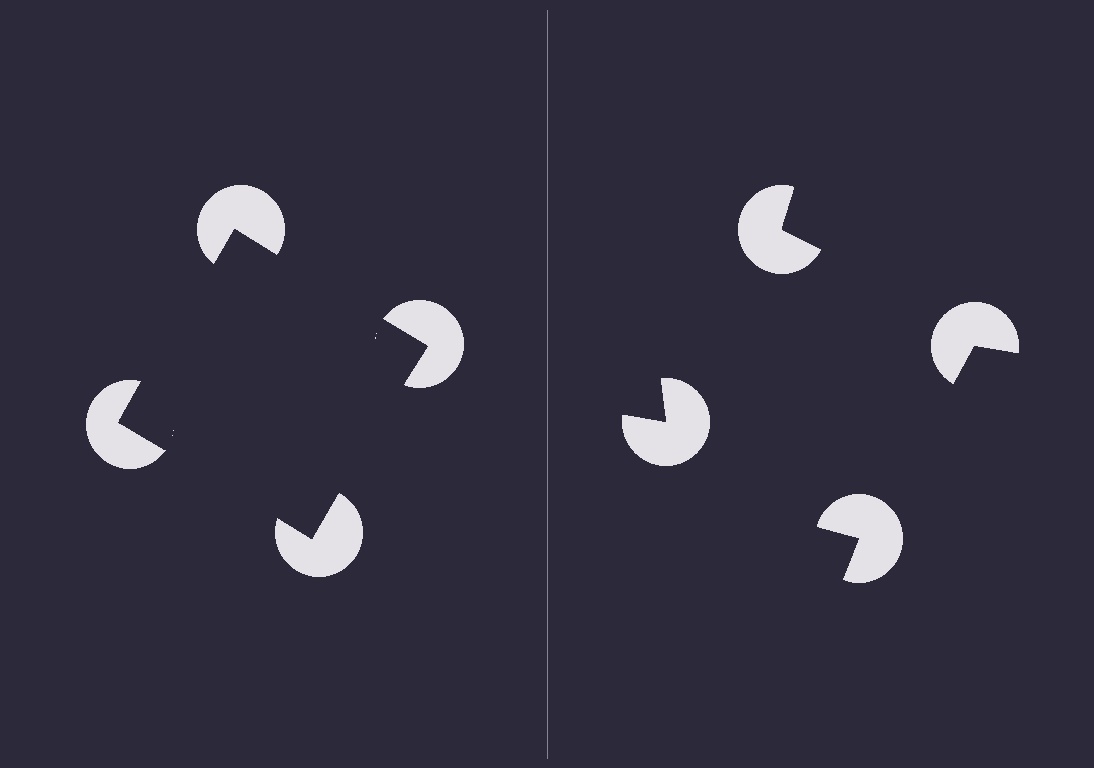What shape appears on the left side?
An illusory square.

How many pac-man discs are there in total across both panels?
8 — 4 on each side.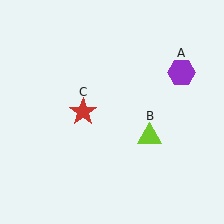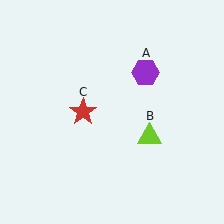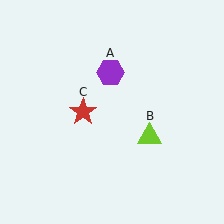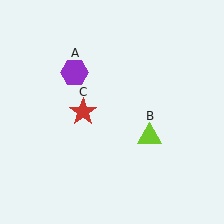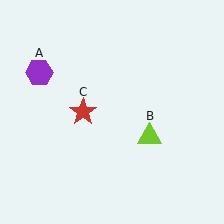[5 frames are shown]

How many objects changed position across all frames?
1 object changed position: purple hexagon (object A).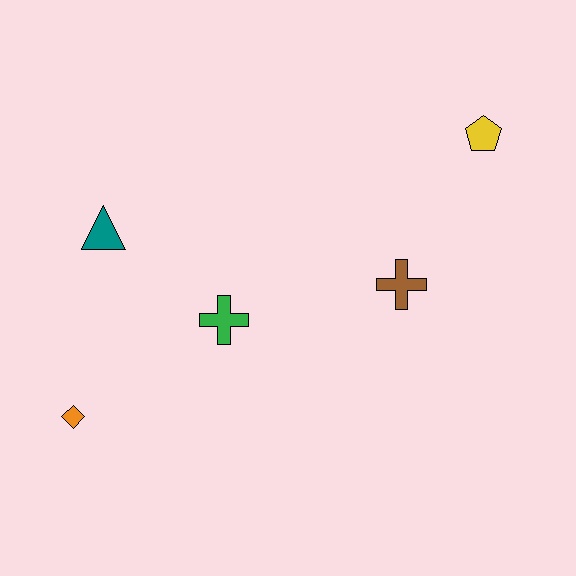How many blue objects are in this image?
There are no blue objects.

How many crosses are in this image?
There are 2 crosses.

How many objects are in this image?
There are 5 objects.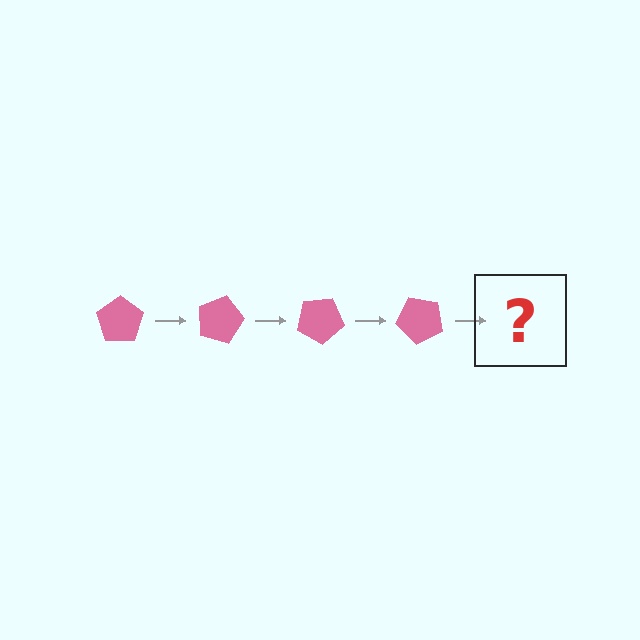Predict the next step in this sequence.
The next step is a pink pentagon rotated 60 degrees.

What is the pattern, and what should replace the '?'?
The pattern is that the pentagon rotates 15 degrees each step. The '?' should be a pink pentagon rotated 60 degrees.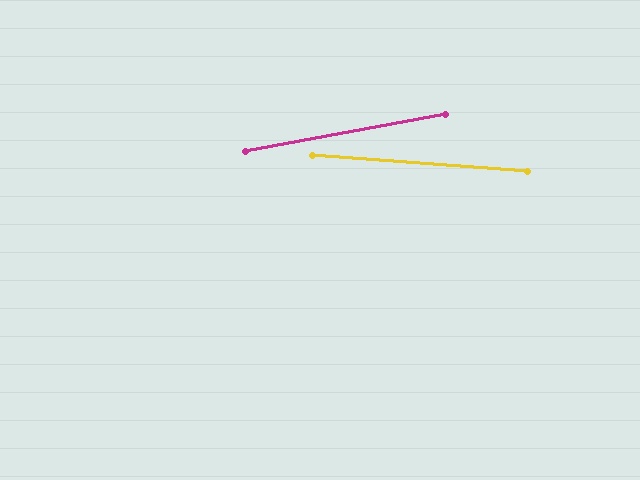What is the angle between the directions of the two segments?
Approximately 15 degrees.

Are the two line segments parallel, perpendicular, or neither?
Neither parallel nor perpendicular — they differ by about 15°.